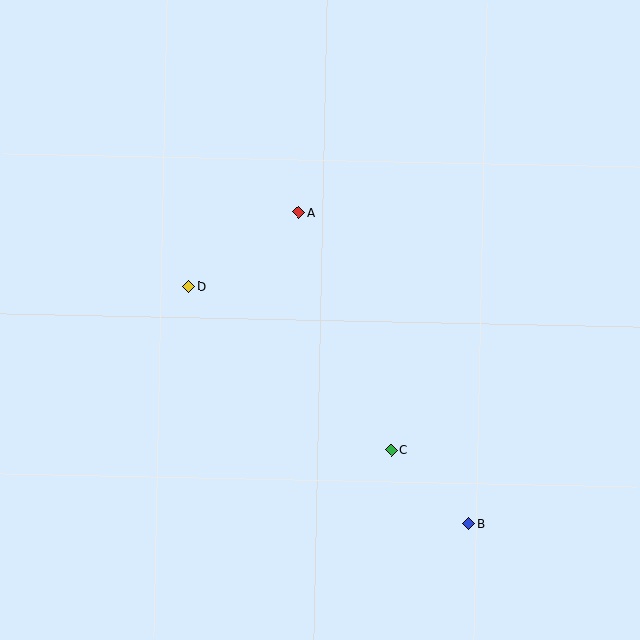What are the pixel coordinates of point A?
Point A is at (299, 212).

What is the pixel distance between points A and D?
The distance between A and D is 133 pixels.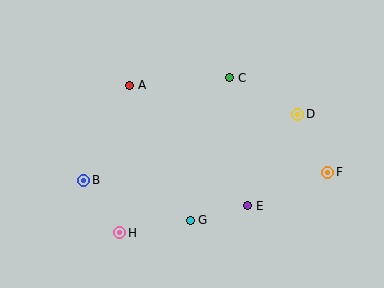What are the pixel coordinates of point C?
Point C is at (230, 78).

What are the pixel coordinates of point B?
Point B is at (84, 180).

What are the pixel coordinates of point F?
Point F is at (328, 172).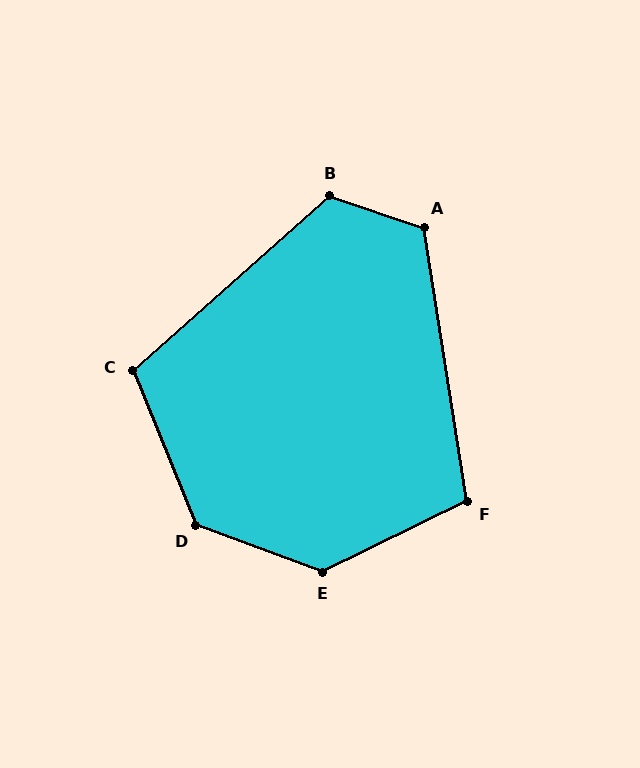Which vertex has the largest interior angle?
E, at approximately 134 degrees.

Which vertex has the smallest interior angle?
F, at approximately 107 degrees.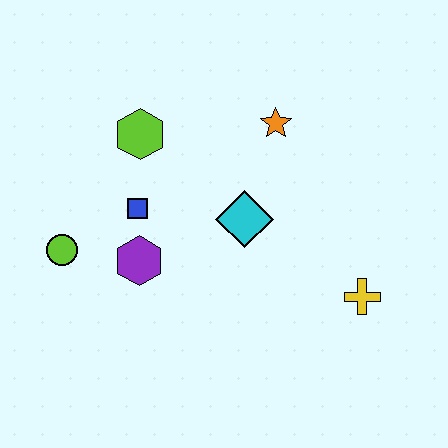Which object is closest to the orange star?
The cyan diamond is closest to the orange star.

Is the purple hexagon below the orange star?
Yes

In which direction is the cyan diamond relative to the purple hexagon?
The cyan diamond is to the right of the purple hexagon.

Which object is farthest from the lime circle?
The yellow cross is farthest from the lime circle.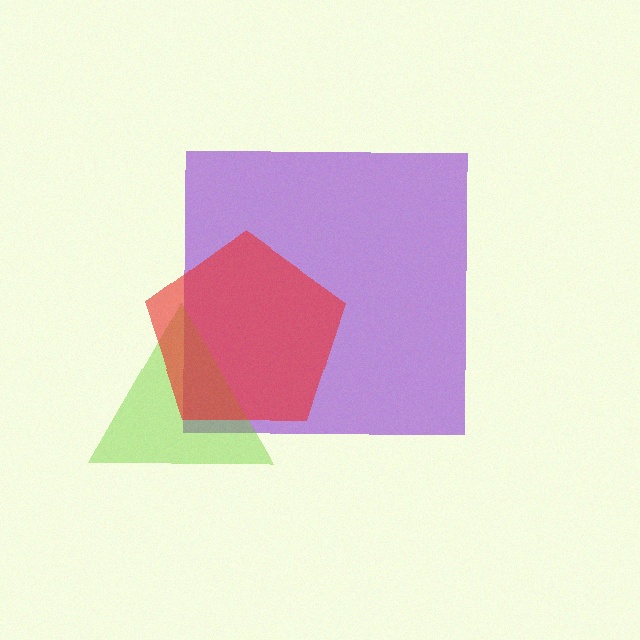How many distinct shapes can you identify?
There are 3 distinct shapes: a purple square, a lime triangle, a red pentagon.